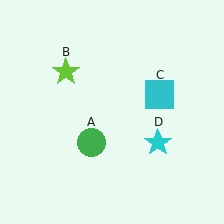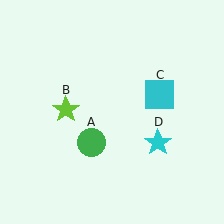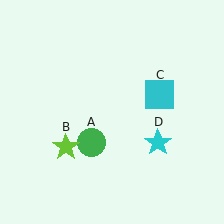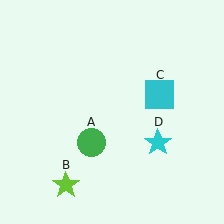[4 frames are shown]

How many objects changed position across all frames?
1 object changed position: lime star (object B).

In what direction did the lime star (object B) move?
The lime star (object B) moved down.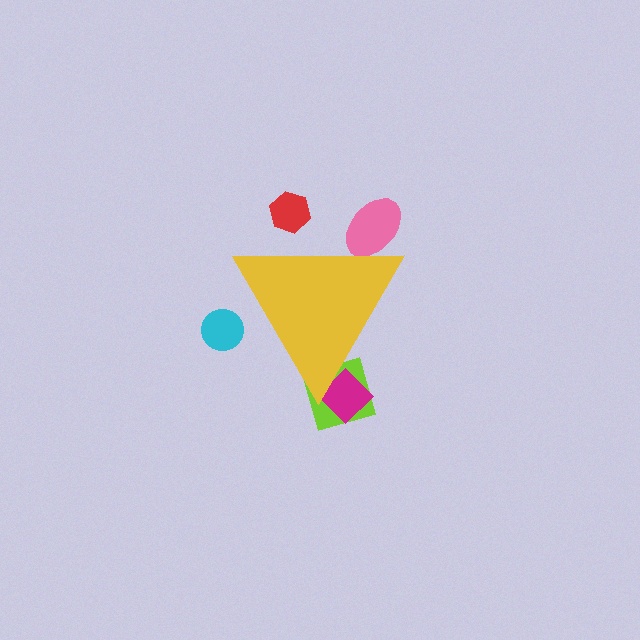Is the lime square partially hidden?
Yes, the lime square is partially hidden behind the yellow triangle.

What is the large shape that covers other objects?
A yellow triangle.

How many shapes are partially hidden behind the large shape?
5 shapes are partially hidden.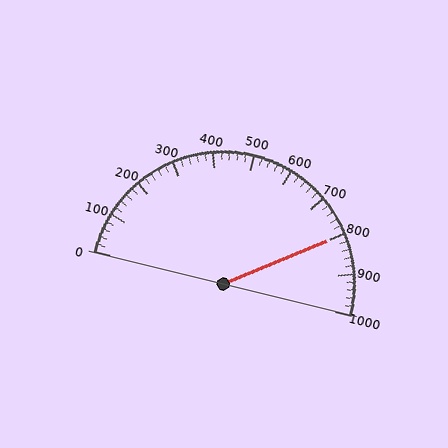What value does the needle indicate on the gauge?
The needle indicates approximately 800.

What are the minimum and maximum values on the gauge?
The gauge ranges from 0 to 1000.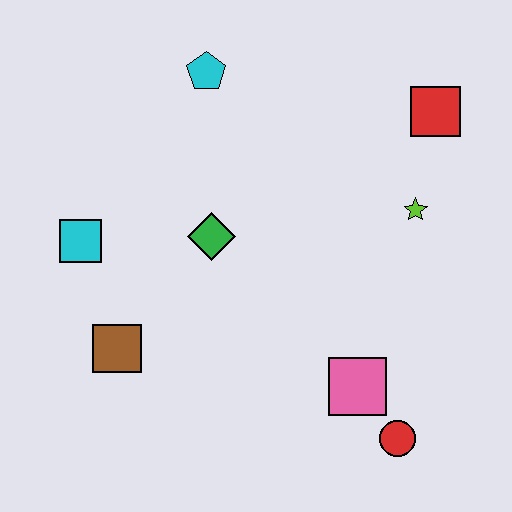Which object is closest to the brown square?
The cyan square is closest to the brown square.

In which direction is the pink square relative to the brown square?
The pink square is to the right of the brown square.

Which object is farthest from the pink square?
The cyan pentagon is farthest from the pink square.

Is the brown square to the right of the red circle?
No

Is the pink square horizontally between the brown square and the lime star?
Yes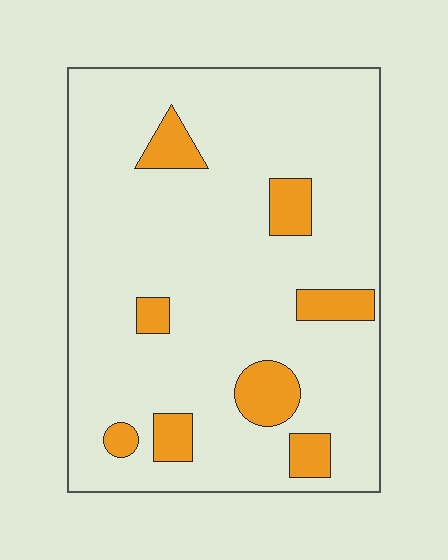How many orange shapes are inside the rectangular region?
8.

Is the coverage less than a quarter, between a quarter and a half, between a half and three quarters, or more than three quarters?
Less than a quarter.